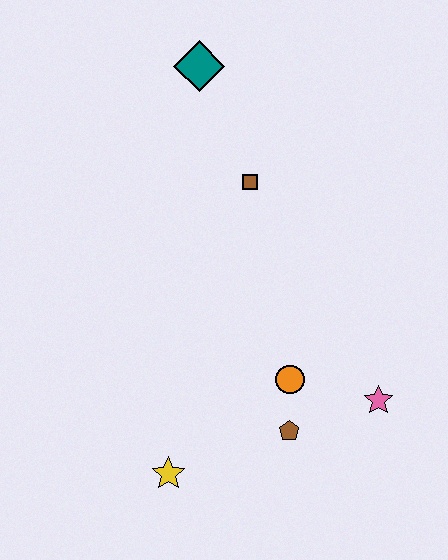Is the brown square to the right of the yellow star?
Yes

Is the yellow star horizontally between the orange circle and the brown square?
No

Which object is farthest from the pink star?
The teal diamond is farthest from the pink star.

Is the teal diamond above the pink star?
Yes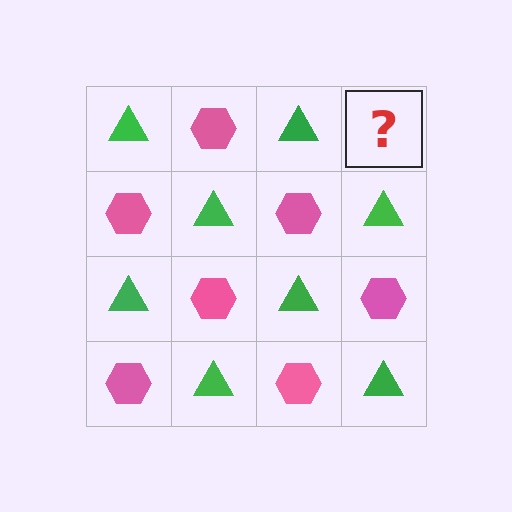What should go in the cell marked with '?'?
The missing cell should contain a pink hexagon.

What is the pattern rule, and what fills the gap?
The rule is that it alternates green triangle and pink hexagon in a checkerboard pattern. The gap should be filled with a pink hexagon.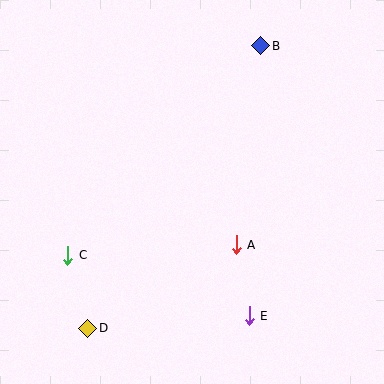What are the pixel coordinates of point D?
Point D is at (88, 328).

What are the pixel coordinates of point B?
Point B is at (261, 46).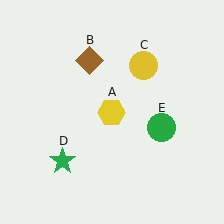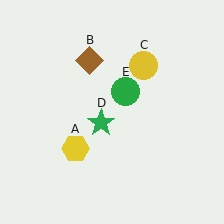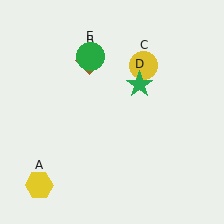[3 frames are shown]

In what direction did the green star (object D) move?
The green star (object D) moved up and to the right.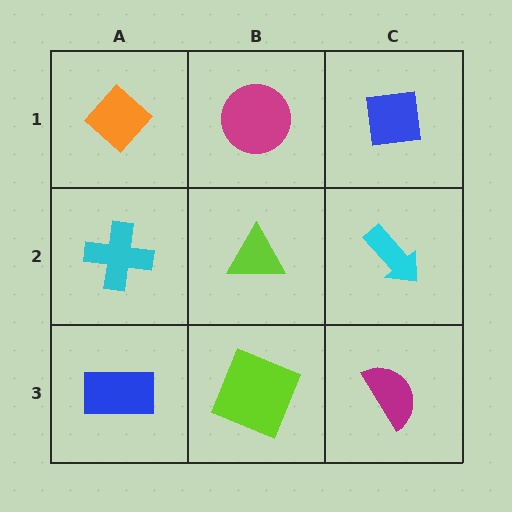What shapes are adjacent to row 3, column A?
A cyan cross (row 2, column A), a lime square (row 3, column B).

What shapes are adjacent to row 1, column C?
A cyan arrow (row 2, column C), a magenta circle (row 1, column B).